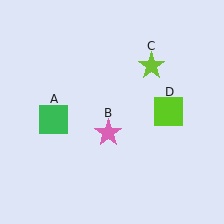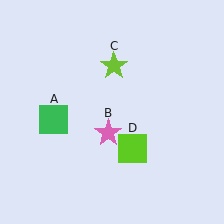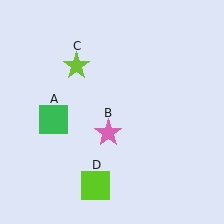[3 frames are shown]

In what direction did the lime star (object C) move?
The lime star (object C) moved left.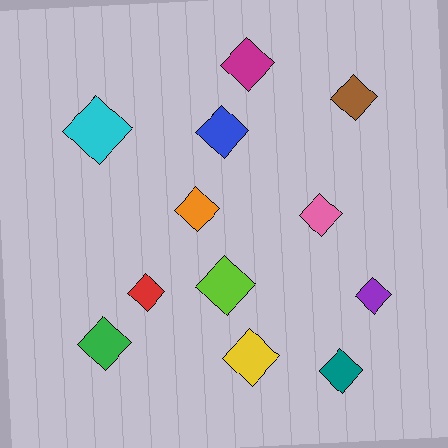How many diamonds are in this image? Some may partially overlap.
There are 12 diamonds.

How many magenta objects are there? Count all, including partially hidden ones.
There is 1 magenta object.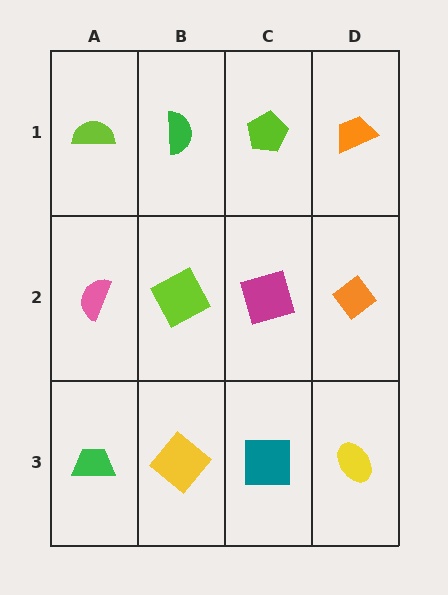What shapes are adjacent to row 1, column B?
A lime square (row 2, column B), a lime semicircle (row 1, column A), a lime pentagon (row 1, column C).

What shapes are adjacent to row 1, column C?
A magenta square (row 2, column C), a green semicircle (row 1, column B), an orange trapezoid (row 1, column D).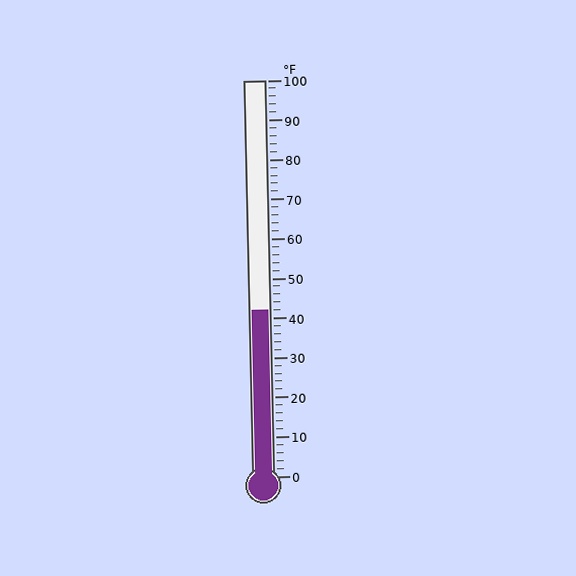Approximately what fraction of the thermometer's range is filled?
The thermometer is filled to approximately 40% of its range.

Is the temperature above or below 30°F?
The temperature is above 30°F.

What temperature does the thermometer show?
The thermometer shows approximately 42°F.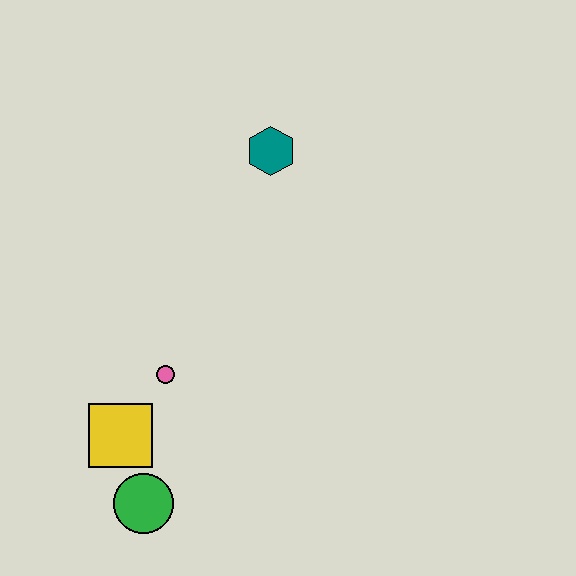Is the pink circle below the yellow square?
No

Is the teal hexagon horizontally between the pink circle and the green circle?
No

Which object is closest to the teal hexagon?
The pink circle is closest to the teal hexagon.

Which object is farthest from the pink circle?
The teal hexagon is farthest from the pink circle.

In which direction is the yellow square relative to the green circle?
The yellow square is above the green circle.